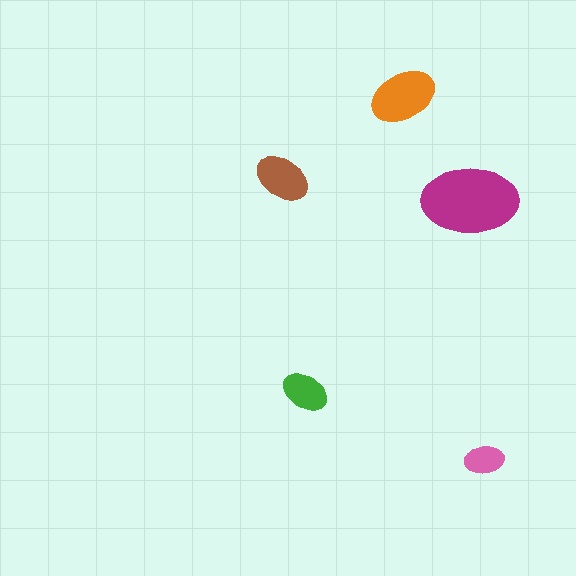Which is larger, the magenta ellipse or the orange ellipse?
The magenta one.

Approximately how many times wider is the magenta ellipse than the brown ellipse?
About 1.5 times wider.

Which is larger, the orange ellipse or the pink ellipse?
The orange one.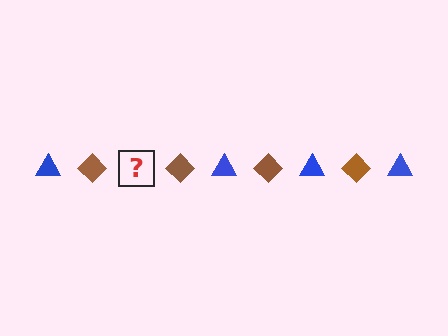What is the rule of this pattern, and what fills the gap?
The rule is that the pattern alternates between blue triangle and brown diamond. The gap should be filled with a blue triangle.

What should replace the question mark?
The question mark should be replaced with a blue triangle.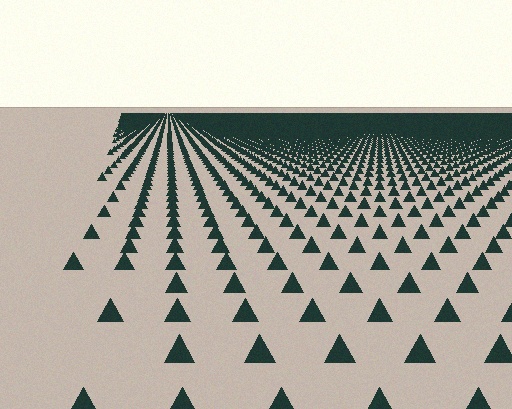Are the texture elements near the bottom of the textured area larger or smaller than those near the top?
Larger. Near the bottom, elements are closer to the viewer and appear at a bigger on-screen size.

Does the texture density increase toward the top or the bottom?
Density increases toward the top.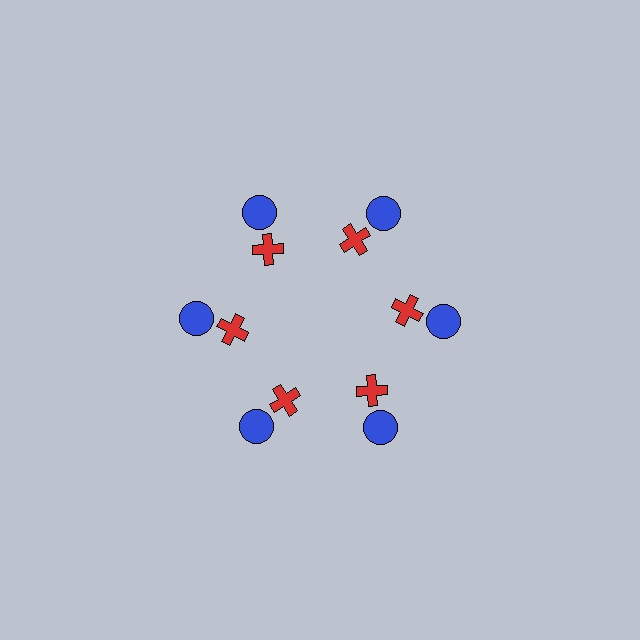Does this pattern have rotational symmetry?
Yes, this pattern has 6-fold rotational symmetry. It looks the same after rotating 60 degrees around the center.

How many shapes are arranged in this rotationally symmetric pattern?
There are 12 shapes, arranged in 6 groups of 2.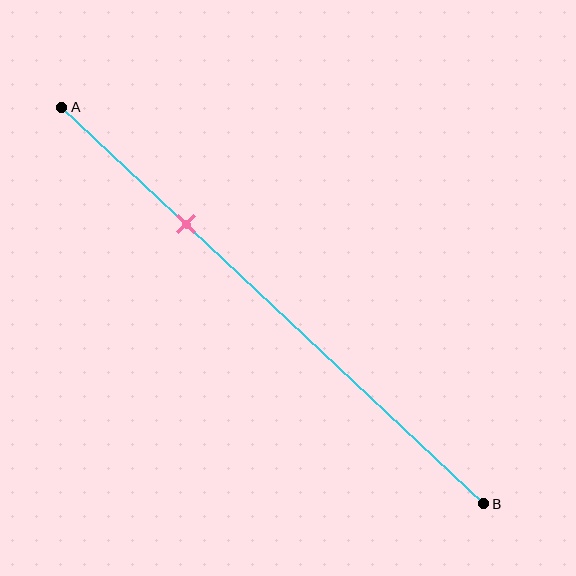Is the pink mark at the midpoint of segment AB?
No, the mark is at about 30% from A, not at the 50% midpoint.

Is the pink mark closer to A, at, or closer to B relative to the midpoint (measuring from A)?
The pink mark is closer to point A than the midpoint of segment AB.